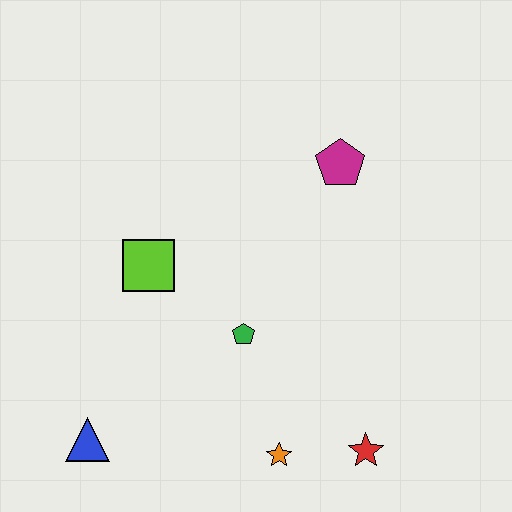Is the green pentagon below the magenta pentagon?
Yes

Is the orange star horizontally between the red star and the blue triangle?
Yes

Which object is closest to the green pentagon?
The lime square is closest to the green pentagon.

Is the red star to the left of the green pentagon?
No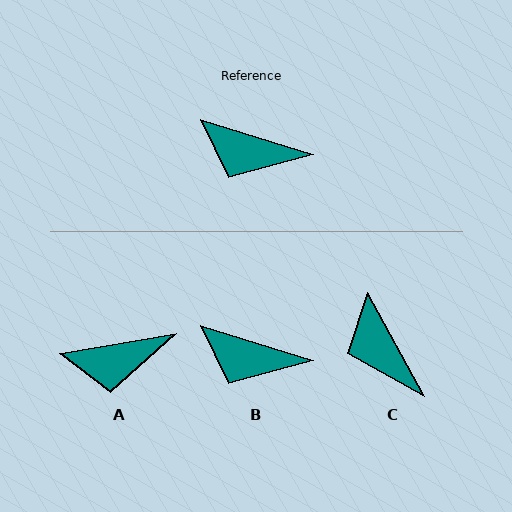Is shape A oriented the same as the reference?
No, it is off by about 27 degrees.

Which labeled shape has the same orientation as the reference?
B.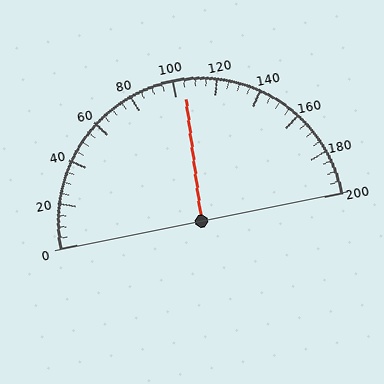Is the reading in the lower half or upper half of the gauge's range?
The reading is in the upper half of the range (0 to 200).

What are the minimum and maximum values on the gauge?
The gauge ranges from 0 to 200.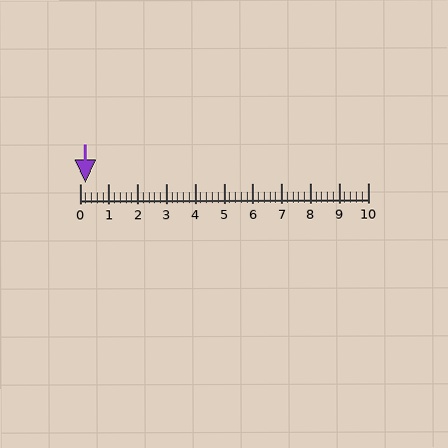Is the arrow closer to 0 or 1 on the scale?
The arrow is closer to 0.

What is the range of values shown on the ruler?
The ruler shows values from 0 to 10.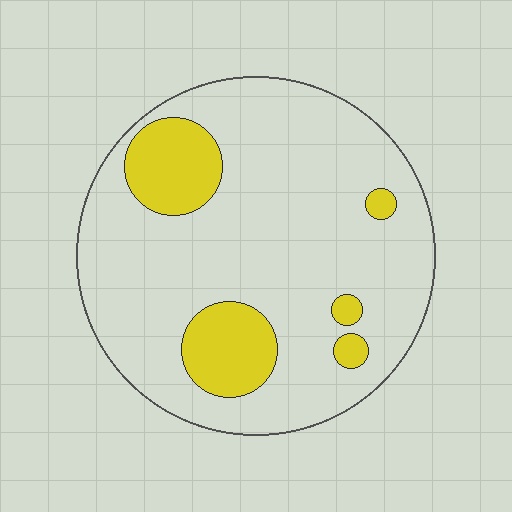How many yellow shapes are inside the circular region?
5.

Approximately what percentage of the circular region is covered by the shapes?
Approximately 15%.